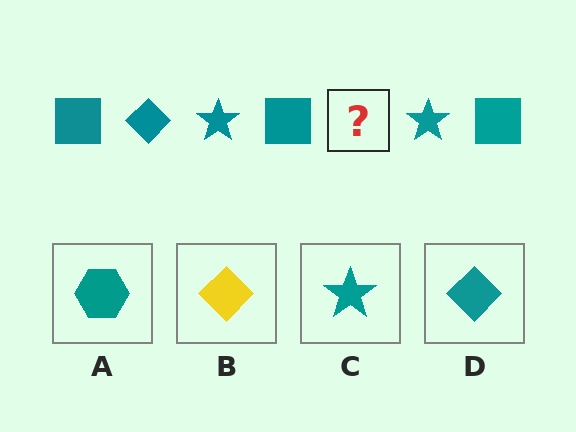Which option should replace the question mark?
Option D.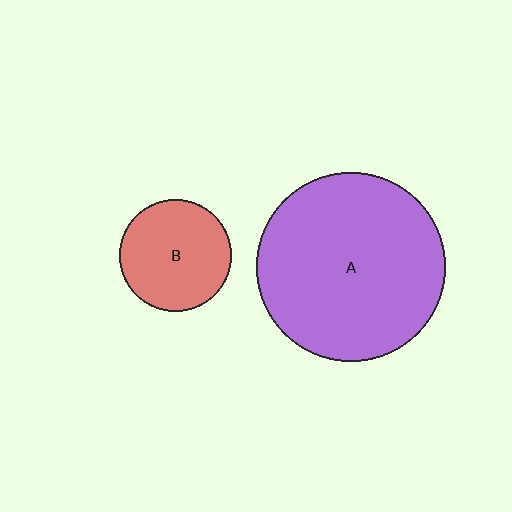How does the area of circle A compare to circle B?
Approximately 2.9 times.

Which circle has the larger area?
Circle A (purple).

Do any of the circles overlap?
No, none of the circles overlap.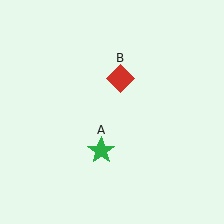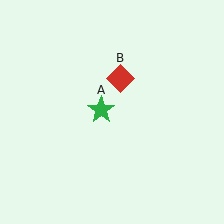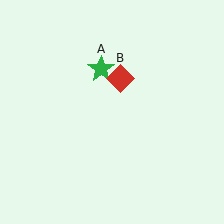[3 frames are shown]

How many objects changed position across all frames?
1 object changed position: green star (object A).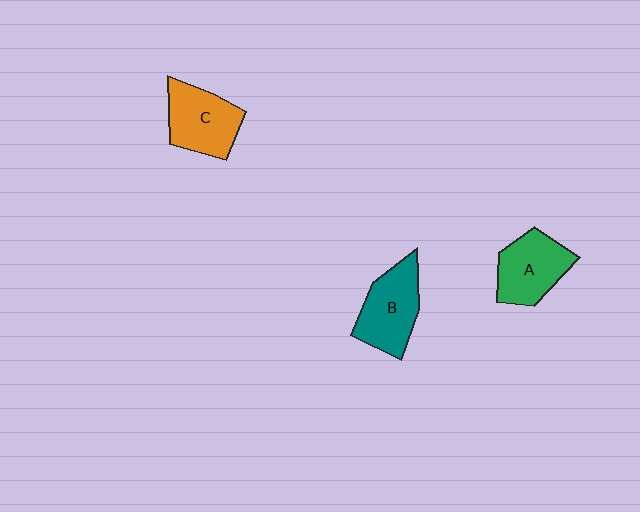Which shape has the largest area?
Shape B (teal).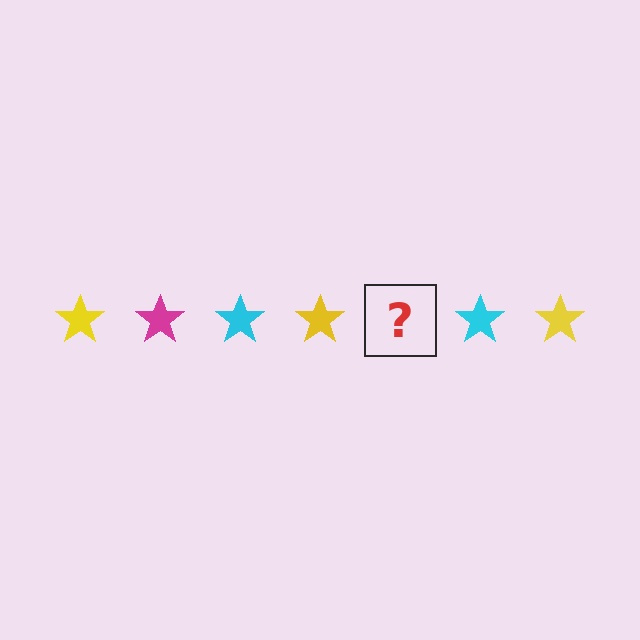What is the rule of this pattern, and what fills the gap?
The rule is that the pattern cycles through yellow, magenta, cyan stars. The gap should be filled with a magenta star.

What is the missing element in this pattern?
The missing element is a magenta star.